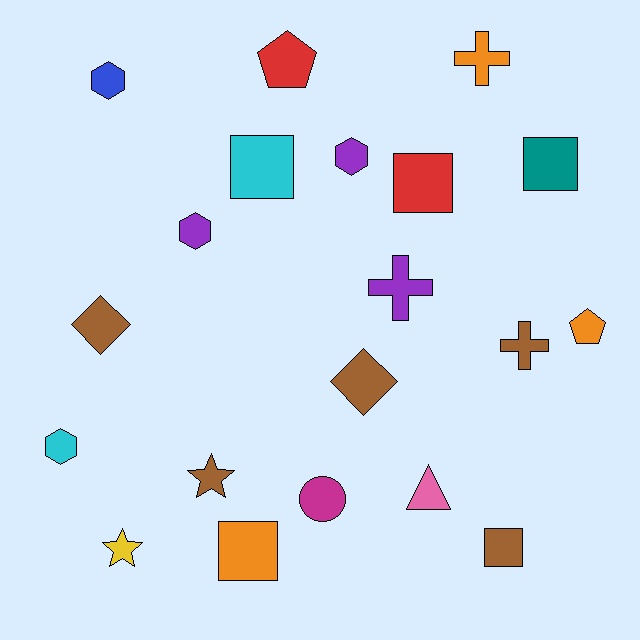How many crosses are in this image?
There are 3 crosses.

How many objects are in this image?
There are 20 objects.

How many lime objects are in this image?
There are no lime objects.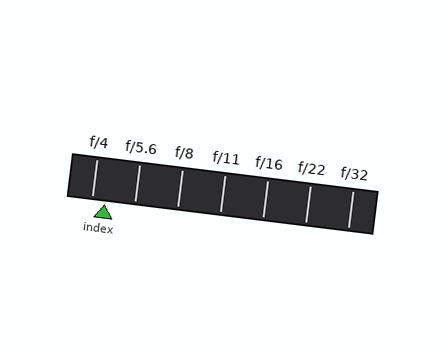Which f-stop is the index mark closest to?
The index mark is closest to f/4.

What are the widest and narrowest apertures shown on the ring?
The widest aperture shown is f/4 and the narrowest is f/32.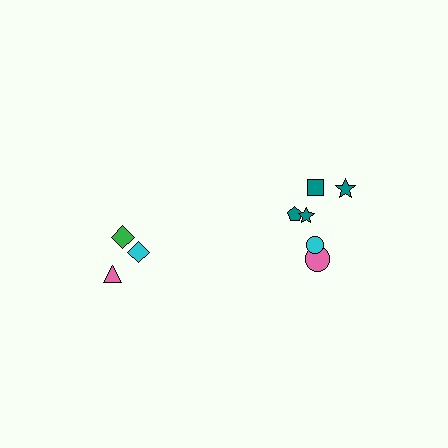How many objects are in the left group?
There are 3 objects.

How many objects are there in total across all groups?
There are 9 objects.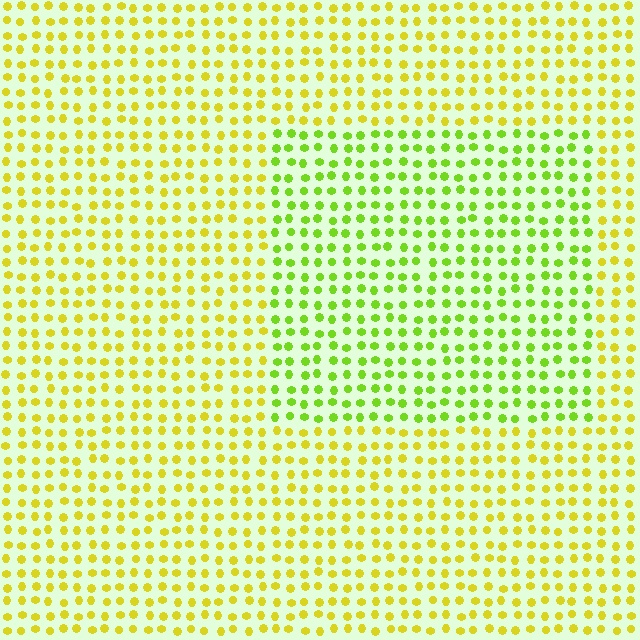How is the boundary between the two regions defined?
The boundary is defined purely by a slight shift in hue (about 35 degrees). Spacing, size, and orientation are identical on both sides.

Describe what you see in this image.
The image is filled with small yellow elements in a uniform arrangement. A rectangle-shaped region is visible where the elements are tinted to a slightly different hue, forming a subtle color boundary.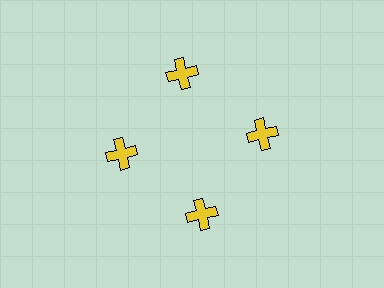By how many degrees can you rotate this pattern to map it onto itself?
The pattern maps onto itself every 90 degrees of rotation.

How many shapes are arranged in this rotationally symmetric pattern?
There are 4 shapes, arranged in 4 groups of 1.